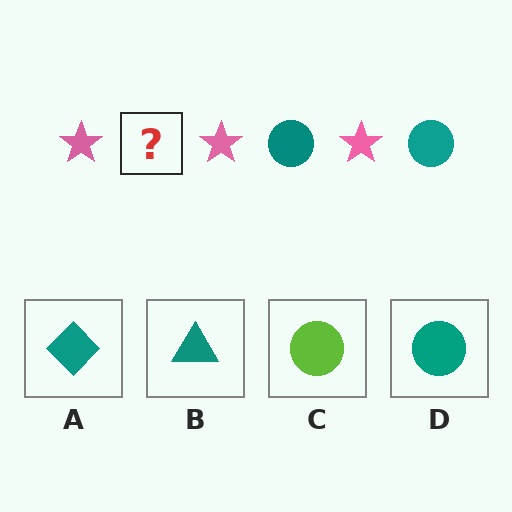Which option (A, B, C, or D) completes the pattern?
D.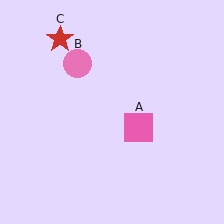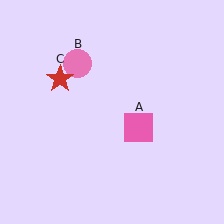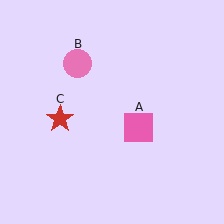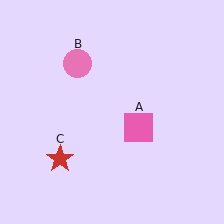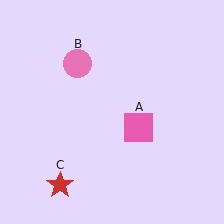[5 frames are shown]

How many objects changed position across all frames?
1 object changed position: red star (object C).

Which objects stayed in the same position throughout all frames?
Pink square (object A) and pink circle (object B) remained stationary.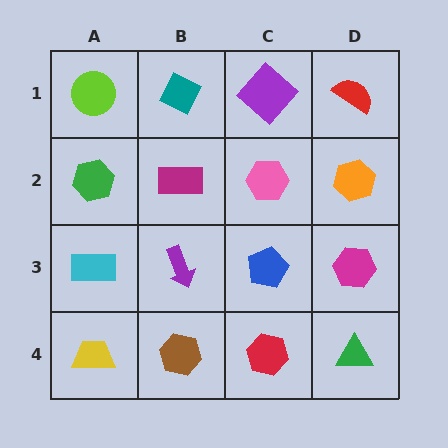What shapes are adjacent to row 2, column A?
A lime circle (row 1, column A), a cyan rectangle (row 3, column A), a magenta rectangle (row 2, column B).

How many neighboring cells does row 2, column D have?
3.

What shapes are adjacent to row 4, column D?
A magenta hexagon (row 3, column D), a red hexagon (row 4, column C).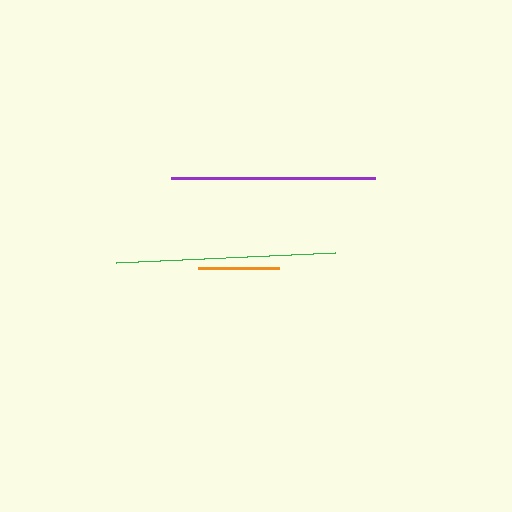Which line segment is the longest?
The green line is the longest at approximately 219 pixels.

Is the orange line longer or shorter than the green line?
The green line is longer than the orange line.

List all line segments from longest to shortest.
From longest to shortest: green, purple, orange.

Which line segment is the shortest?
The orange line is the shortest at approximately 81 pixels.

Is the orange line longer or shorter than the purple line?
The purple line is longer than the orange line.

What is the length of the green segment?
The green segment is approximately 219 pixels long.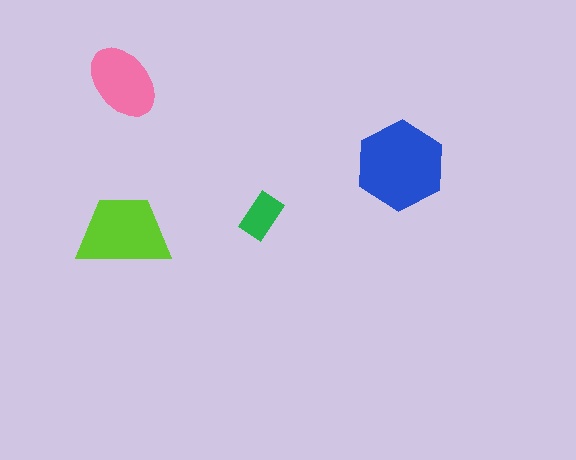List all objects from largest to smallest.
The blue hexagon, the lime trapezoid, the pink ellipse, the green rectangle.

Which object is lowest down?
The lime trapezoid is bottommost.